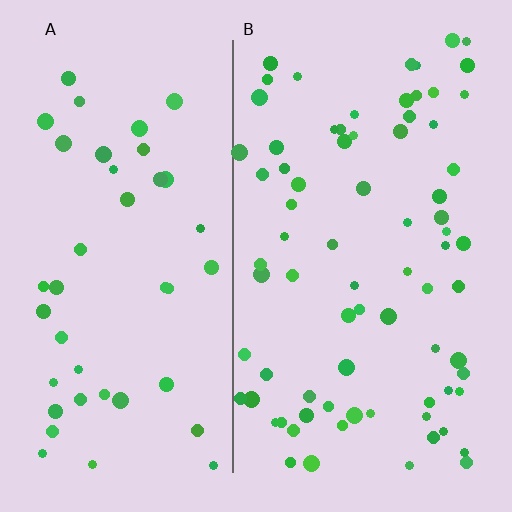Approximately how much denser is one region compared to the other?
Approximately 1.9× — region B over region A.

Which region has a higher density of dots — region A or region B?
B (the right).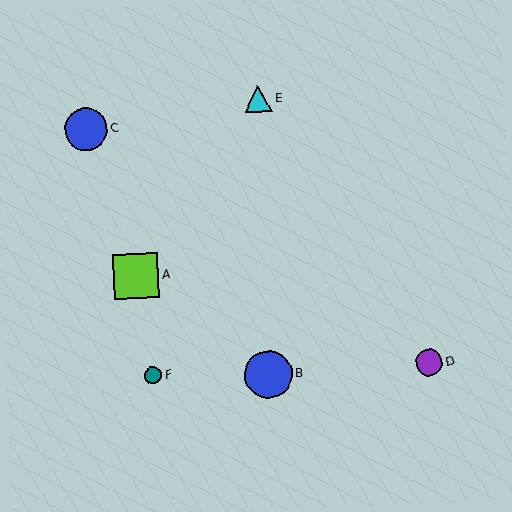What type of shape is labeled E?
Shape E is a cyan triangle.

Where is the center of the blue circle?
The center of the blue circle is at (268, 374).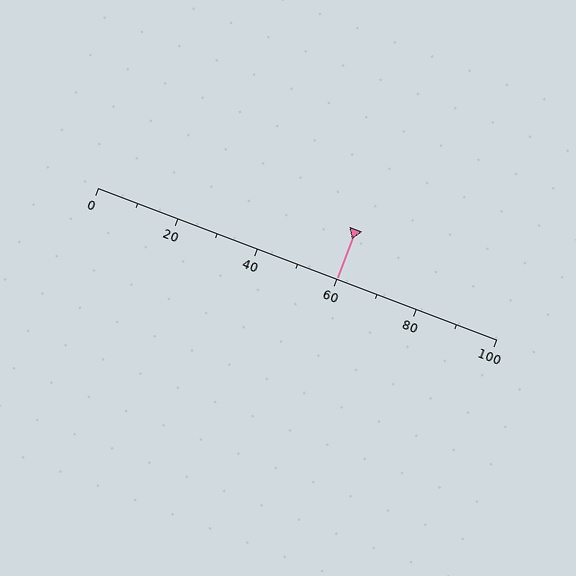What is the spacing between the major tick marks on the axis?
The major ticks are spaced 20 apart.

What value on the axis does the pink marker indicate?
The marker indicates approximately 60.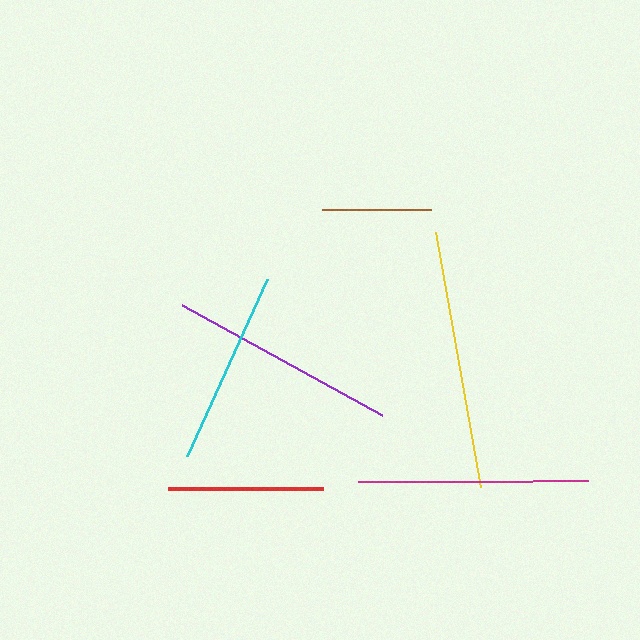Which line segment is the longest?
The yellow line is the longest at approximately 259 pixels.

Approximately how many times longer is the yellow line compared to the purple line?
The yellow line is approximately 1.1 times the length of the purple line.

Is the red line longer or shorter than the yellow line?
The yellow line is longer than the red line.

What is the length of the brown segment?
The brown segment is approximately 109 pixels long.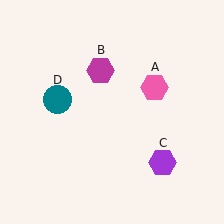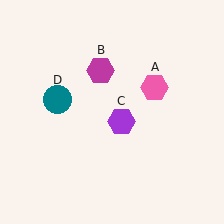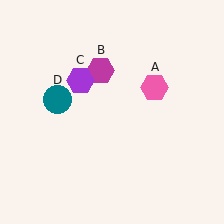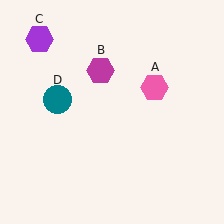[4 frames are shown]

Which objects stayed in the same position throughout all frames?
Pink hexagon (object A) and magenta hexagon (object B) and teal circle (object D) remained stationary.